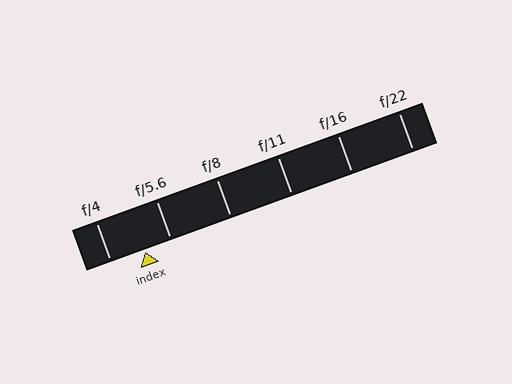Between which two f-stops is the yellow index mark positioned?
The index mark is between f/4 and f/5.6.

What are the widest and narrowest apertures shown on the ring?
The widest aperture shown is f/4 and the narrowest is f/22.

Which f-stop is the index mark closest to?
The index mark is closest to f/5.6.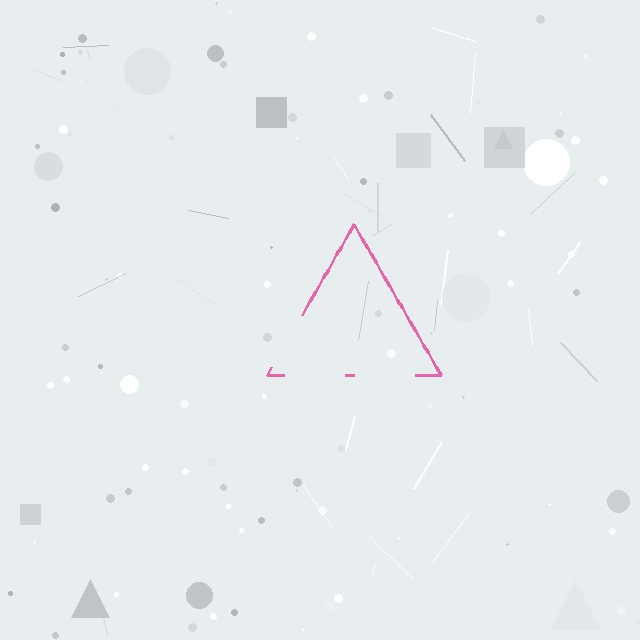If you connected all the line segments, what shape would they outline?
They would outline a triangle.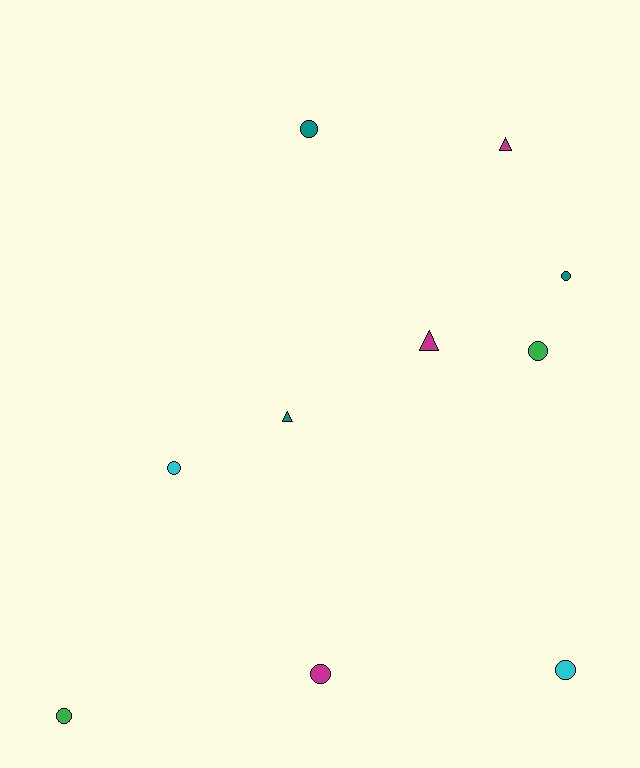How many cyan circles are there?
There are 2 cyan circles.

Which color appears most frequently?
Teal, with 3 objects.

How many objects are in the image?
There are 10 objects.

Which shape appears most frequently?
Circle, with 7 objects.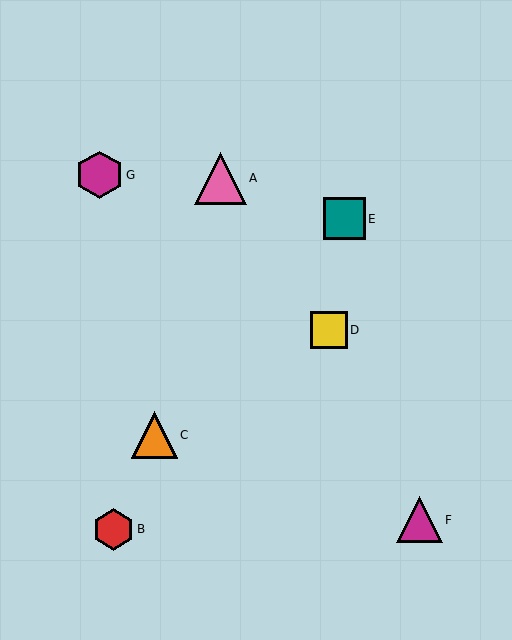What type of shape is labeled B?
Shape B is a red hexagon.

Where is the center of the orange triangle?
The center of the orange triangle is at (154, 435).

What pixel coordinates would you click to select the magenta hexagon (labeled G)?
Click at (99, 175) to select the magenta hexagon G.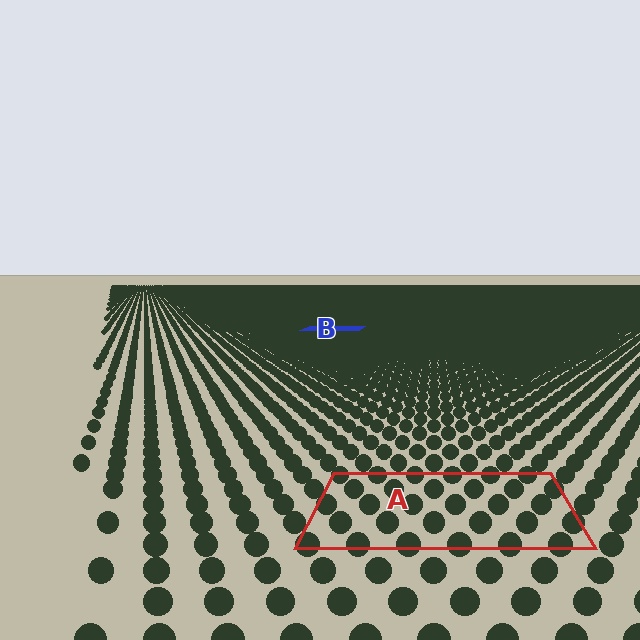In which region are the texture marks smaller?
The texture marks are smaller in region B, because it is farther away.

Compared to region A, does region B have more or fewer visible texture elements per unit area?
Region B has more texture elements per unit area — they are packed more densely because it is farther away.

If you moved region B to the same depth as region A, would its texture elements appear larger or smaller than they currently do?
They would appear larger. At a closer depth, the same texture elements are projected at a bigger on-screen size.